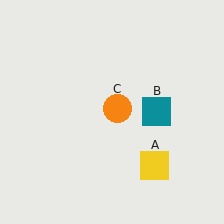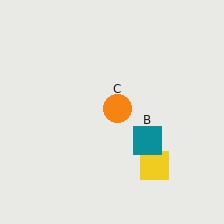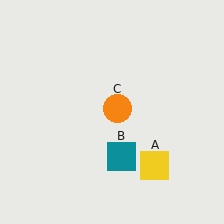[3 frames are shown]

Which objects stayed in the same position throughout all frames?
Yellow square (object A) and orange circle (object C) remained stationary.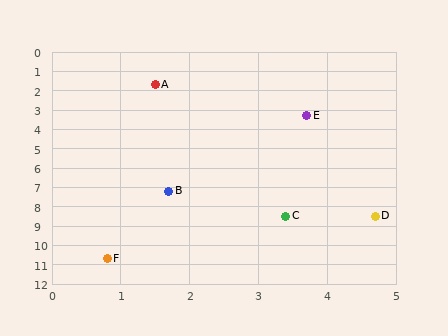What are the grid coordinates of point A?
Point A is at approximately (1.5, 1.7).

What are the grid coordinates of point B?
Point B is at approximately (1.7, 7.2).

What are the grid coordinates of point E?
Point E is at approximately (3.7, 3.3).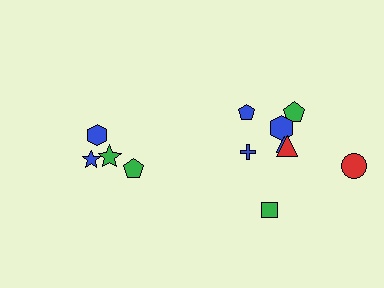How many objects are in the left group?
There are 4 objects.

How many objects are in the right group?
There are 8 objects.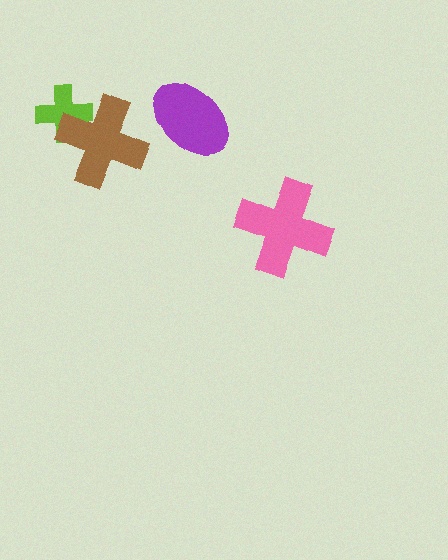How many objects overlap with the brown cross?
1 object overlaps with the brown cross.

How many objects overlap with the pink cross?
0 objects overlap with the pink cross.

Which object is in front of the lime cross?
The brown cross is in front of the lime cross.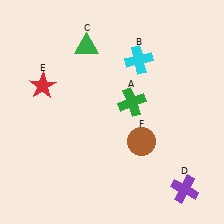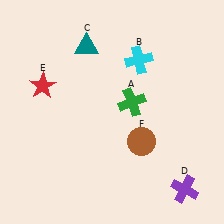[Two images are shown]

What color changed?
The triangle (C) changed from green in Image 1 to teal in Image 2.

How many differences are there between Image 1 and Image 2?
There is 1 difference between the two images.